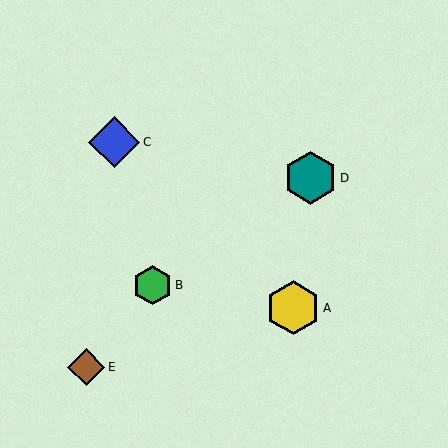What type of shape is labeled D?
Shape D is a teal hexagon.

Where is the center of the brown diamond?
The center of the brown diamond is at (86, 367).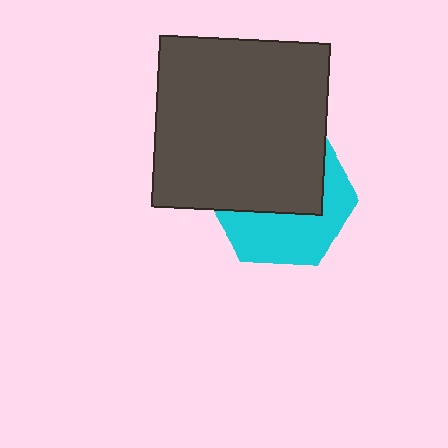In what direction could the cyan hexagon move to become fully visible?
The cyan hexagon could move down. That would shift it out from behind the dark gray square entirely.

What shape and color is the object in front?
The object in front is a dark gray square.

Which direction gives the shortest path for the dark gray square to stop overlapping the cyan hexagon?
Moving up gives the shortest separation.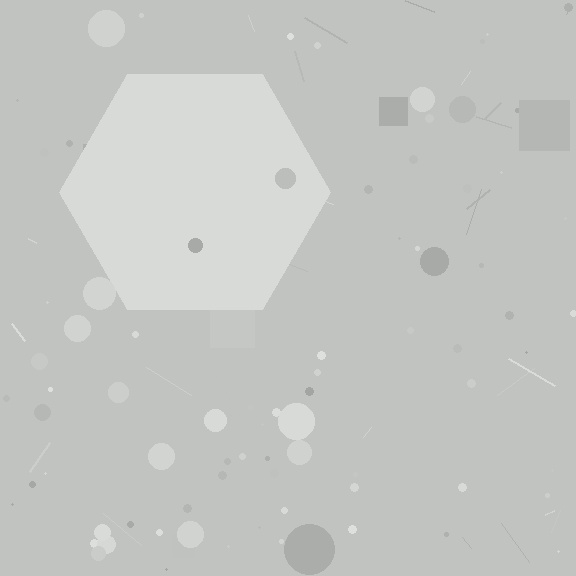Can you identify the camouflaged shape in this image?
The camouflaged shape is a hexagon.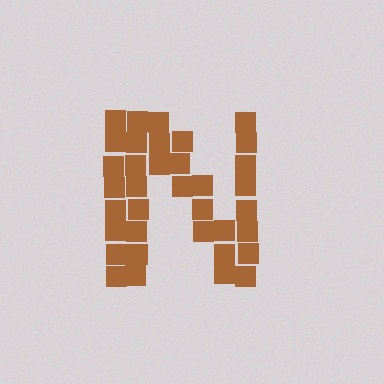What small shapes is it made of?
It is made of small squares.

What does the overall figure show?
The overall figure shows the letter N.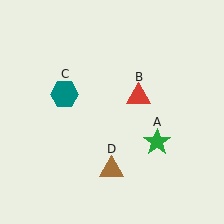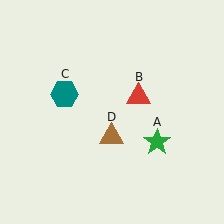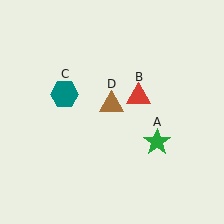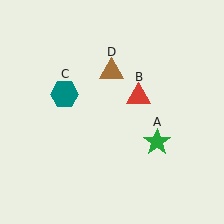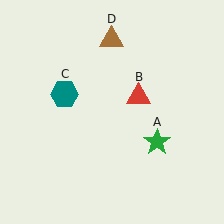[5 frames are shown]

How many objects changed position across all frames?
1 object changed position: brown triangle (object D).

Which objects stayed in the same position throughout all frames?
Green star (object A) and red triangle (object B) and teal hexagon (object C) remained stationary.